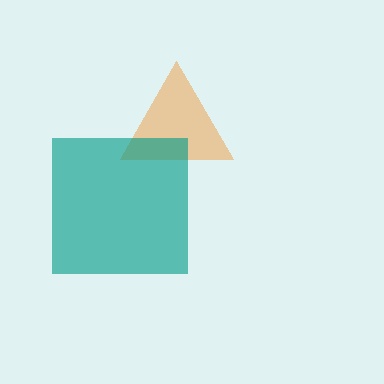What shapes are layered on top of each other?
The layered shapes are: an orange triangle, a teal square.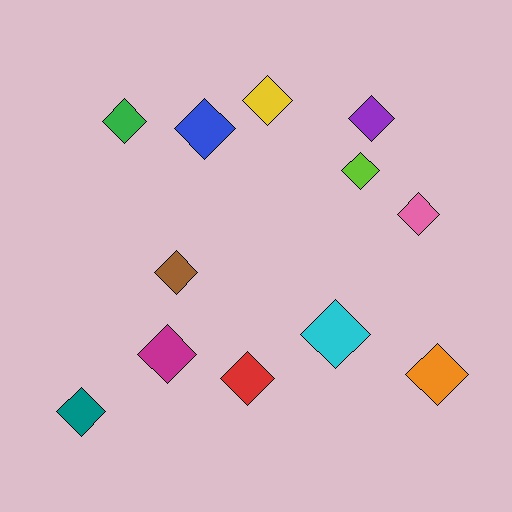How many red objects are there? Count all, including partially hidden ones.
There is 1 red object.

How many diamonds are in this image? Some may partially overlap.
There are 12 diamonds.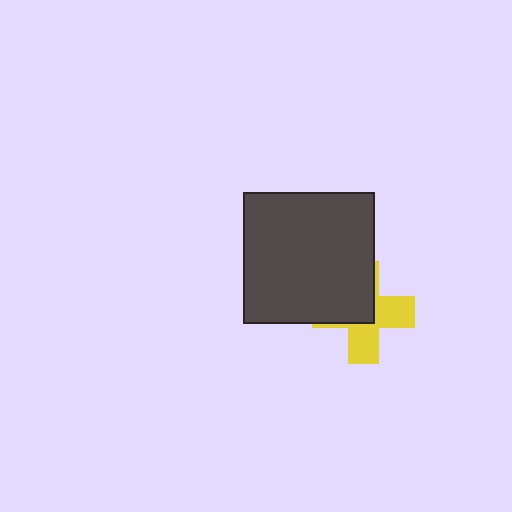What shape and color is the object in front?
The object in front is a dark gray square.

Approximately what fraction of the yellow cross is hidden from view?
Roughly 49% of the yellow cross is hidden behind the dark gray square.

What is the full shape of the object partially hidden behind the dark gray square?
The partially hidden object is a yellow cross.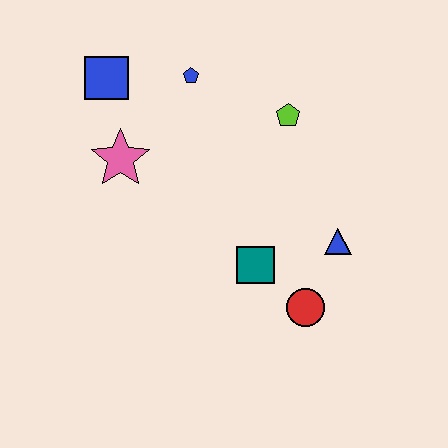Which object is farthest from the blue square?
The red circle is farthest from the blue square.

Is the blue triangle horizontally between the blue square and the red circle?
No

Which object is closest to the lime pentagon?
The blue pentagon is closest to the lime pentagon.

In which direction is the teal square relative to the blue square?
The teal square is below the blue square.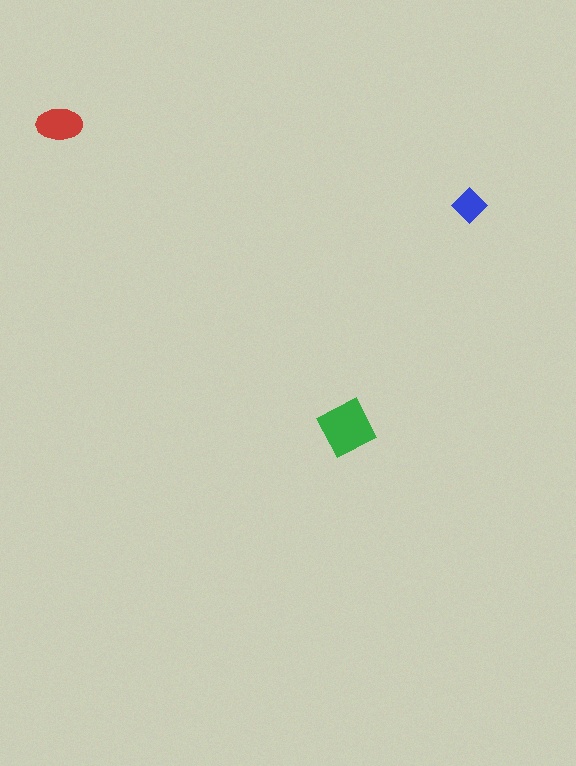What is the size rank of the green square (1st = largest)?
1st.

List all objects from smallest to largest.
The blue diamond, the red ellipse, the green square.